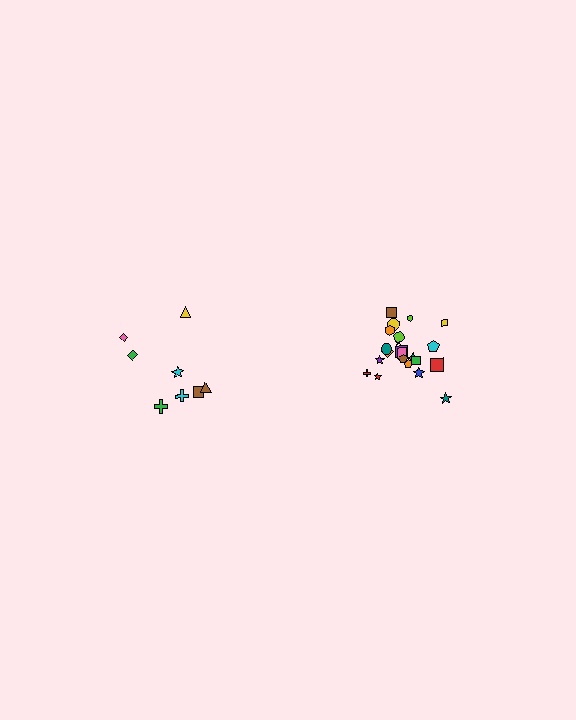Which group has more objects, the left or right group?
The right group.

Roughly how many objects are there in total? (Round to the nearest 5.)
Roughly 30 objects in total.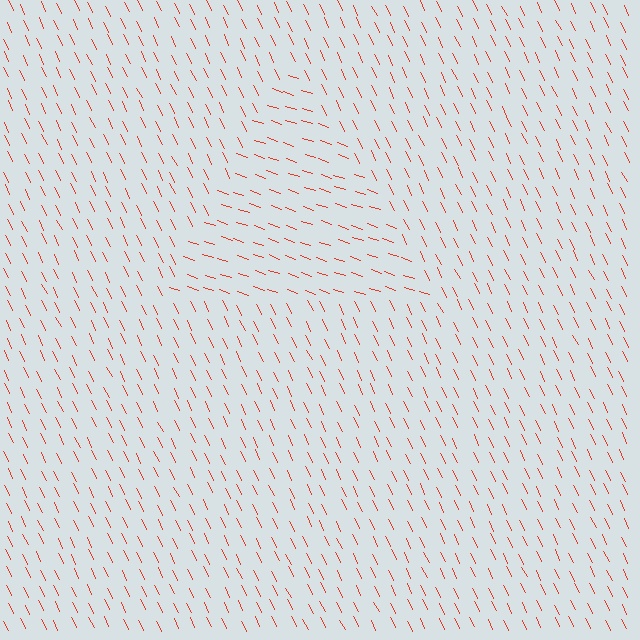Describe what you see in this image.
The image is filled with small red line segments. A triangle region in the image has lines oriented differently from the surrounding lines, creating a visible texture boundary.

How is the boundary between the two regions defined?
The boundary is defined purely by a change in line orientation (approximately 45 degrees difference). All lines are the same color and thickness.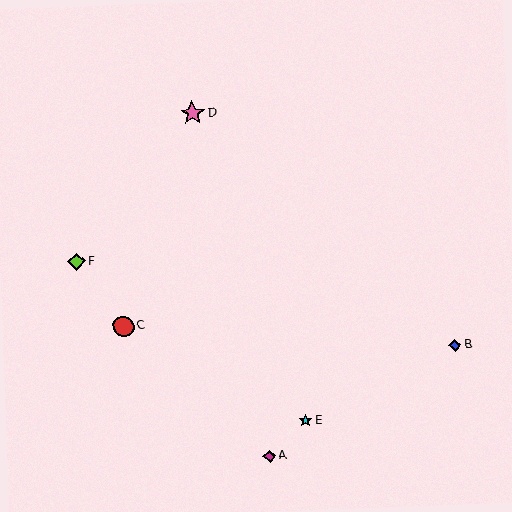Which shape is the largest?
The pink star (labeled D) is the largest.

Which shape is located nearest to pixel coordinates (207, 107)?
The pink star (labeled D) at (193, 113) is nearest to that location.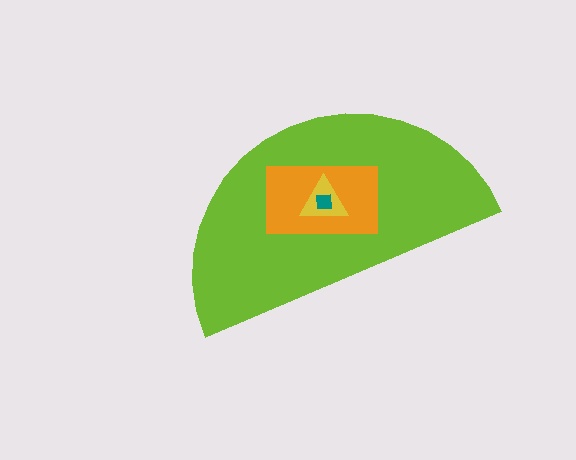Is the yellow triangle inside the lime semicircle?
Yes.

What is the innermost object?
The teal square.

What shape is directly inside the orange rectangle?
The yellow triangle.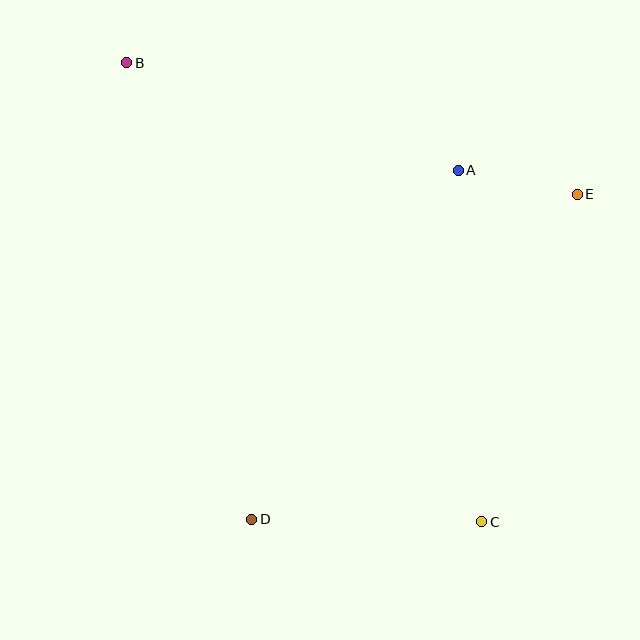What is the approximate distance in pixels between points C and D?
The distance between C and D is approximately 230 pixels.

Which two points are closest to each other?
Points A and E are closest to each other.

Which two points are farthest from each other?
Points B and C are farthest from each other.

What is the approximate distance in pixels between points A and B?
The distance between A and B is approximately 349 pixels.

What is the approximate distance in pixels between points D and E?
The distance between D and E is approximately 460 pixels.